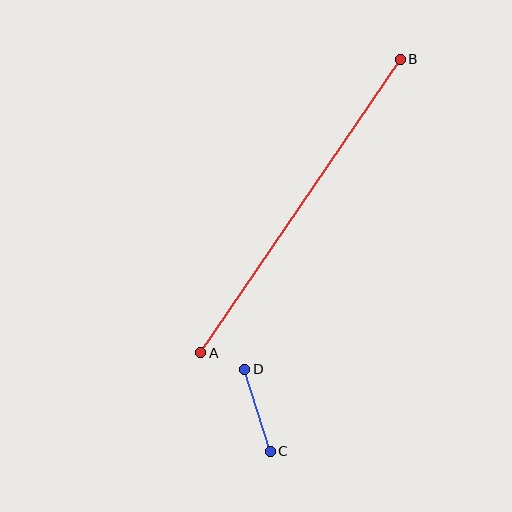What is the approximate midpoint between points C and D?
The midpoint is at approximately (257, 410) pixels.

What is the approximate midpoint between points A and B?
The midpoint is at approximately (300, 206) pixels.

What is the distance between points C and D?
The distance is approximately 86 pixels.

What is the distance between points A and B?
The distance is approximately 355 pixels.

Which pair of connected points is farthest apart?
Points A and B are farthest apart.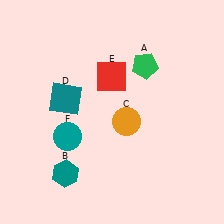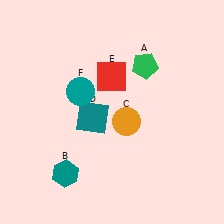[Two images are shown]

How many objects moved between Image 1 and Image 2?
2 objects moved between the two images.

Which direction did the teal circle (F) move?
The teal circle (F) moved up.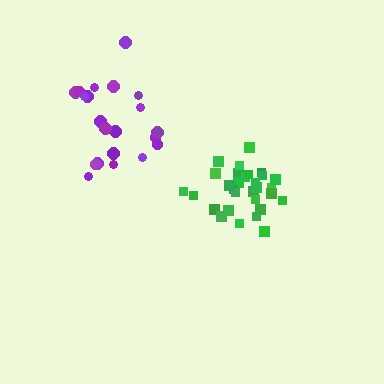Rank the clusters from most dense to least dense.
green, purple.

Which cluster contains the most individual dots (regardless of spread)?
Green (31).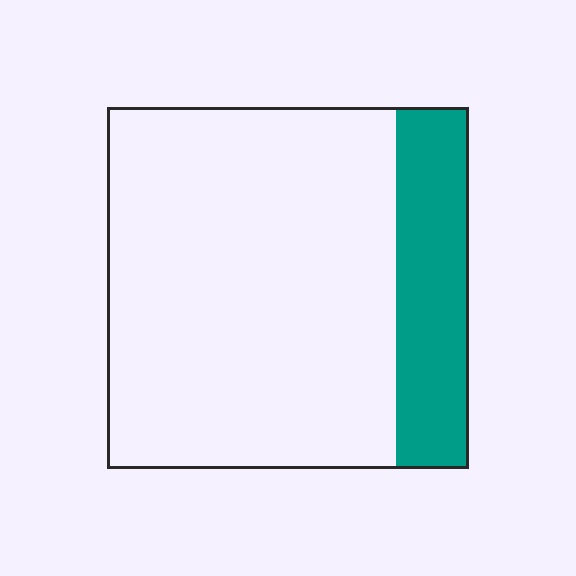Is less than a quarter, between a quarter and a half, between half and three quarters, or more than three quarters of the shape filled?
Less than a quarter.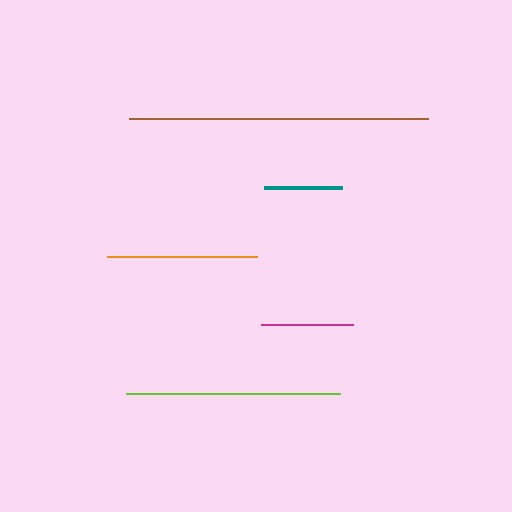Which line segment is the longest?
The brown line is the longest at approximately 299 pixels.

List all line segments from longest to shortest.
From longest to shortest: brown, lime, orange, magenta, teal.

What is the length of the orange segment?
The orange segment is approximately 149 pixels long.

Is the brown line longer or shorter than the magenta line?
The brown line is longer than the magenta line.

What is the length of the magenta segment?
The magenta segment is approximately 91 pixels long.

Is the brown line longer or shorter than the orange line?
The brown line is longer than the orange line.